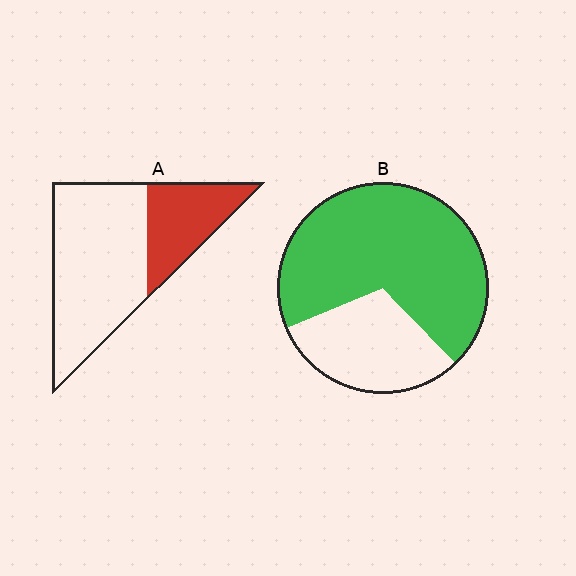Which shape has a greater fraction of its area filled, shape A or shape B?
Shape B.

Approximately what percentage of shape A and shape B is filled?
A is approximately 30% and B is approximately 70%.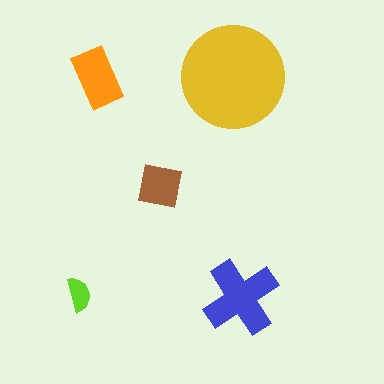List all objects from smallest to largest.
The lime semicircle, the brown square, the orange rectangle, the blue cross, the yellow circle.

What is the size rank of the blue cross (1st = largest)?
2nd.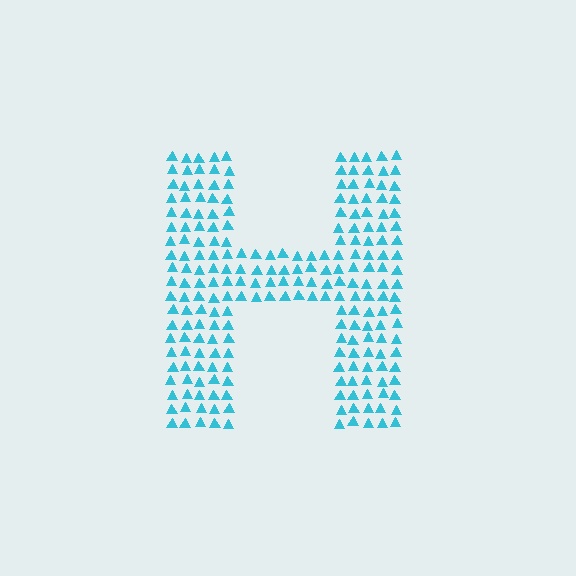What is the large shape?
The large shape is the letter H.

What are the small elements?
The small elements are triangles.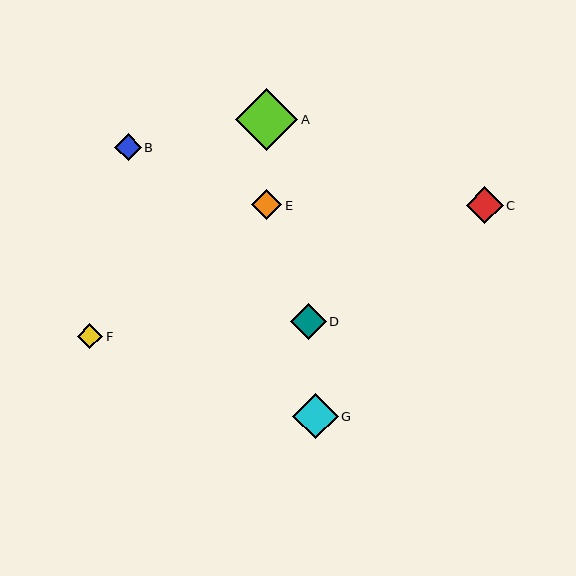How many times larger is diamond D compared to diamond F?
Diamond D is approximately 1.4 times the size of diamond F.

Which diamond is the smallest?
Diamond F is the smallest with a size of approximately 25 pixels.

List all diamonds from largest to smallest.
From largest to smallest: A, G, C, D, E, B, F.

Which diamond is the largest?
Diamond A is the largest with a size of approximately 62 pixels.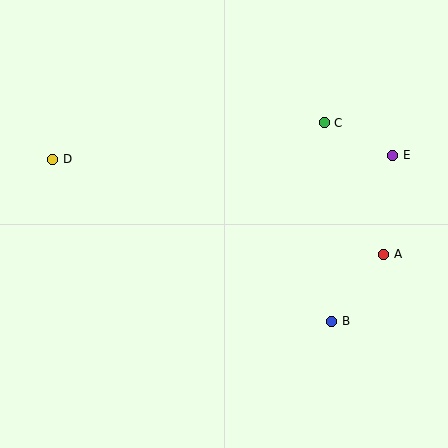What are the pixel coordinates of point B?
Point B is at (332, 321).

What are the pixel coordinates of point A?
Point A is at (384, 254).